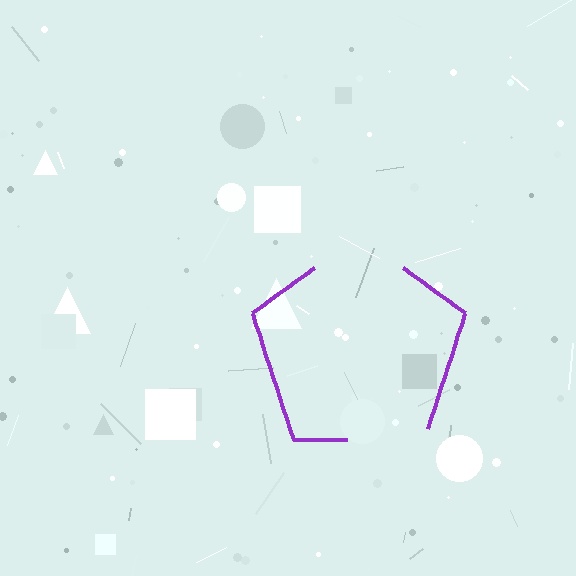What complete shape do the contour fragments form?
The contour fragments form a pentagon.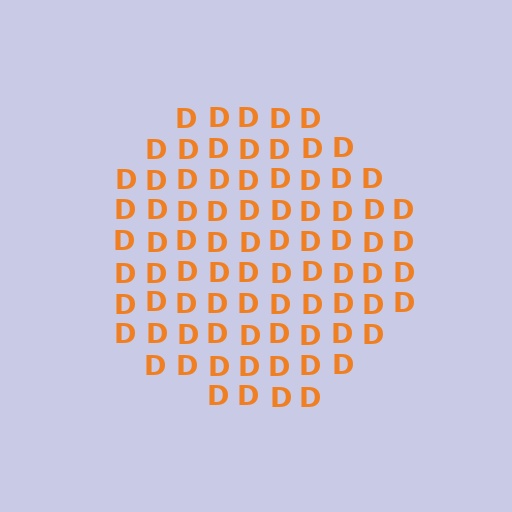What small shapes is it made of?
It is made of small letter D's.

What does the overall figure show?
The overall figure shows a circle.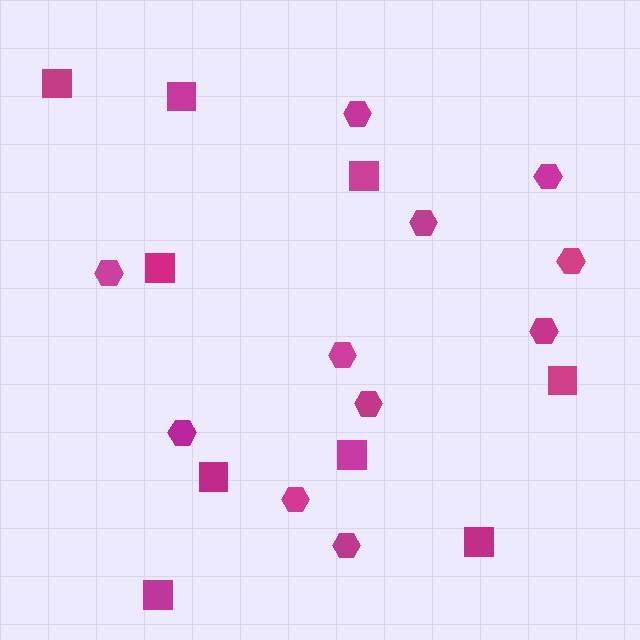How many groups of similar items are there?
There are 2 groups: one group of hexagons (11) and one group of squares (9).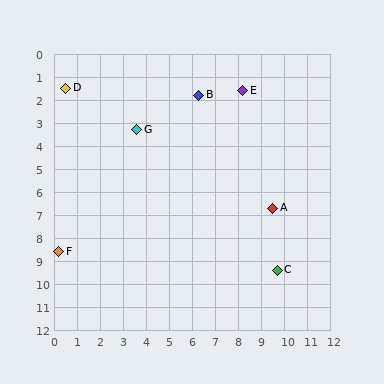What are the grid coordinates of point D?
Point D is at approximately (0.5, 1.5).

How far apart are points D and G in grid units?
Points D and G are about 3.6 grid units apart.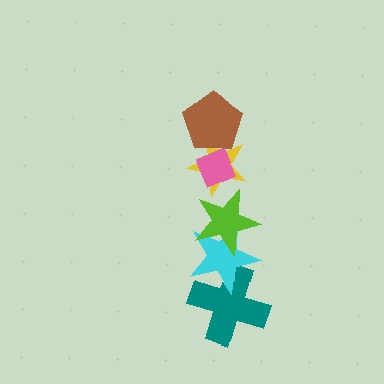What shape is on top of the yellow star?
The brown pentagon is on top of the yellow star.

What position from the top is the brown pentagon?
The brown pentagon is 2nd from the top.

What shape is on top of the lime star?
The yellow star is on top of the lime star.